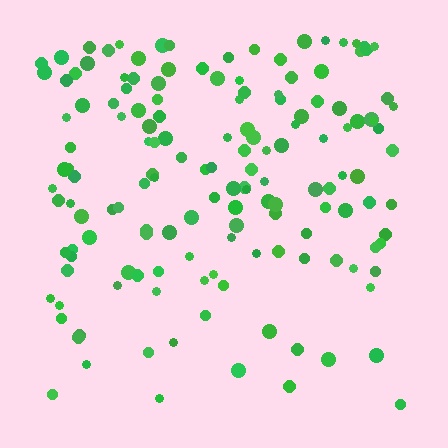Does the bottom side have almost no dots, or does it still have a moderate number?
Still a moderate number, just noticeably fewer than the top.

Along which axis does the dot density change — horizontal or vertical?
Vertical.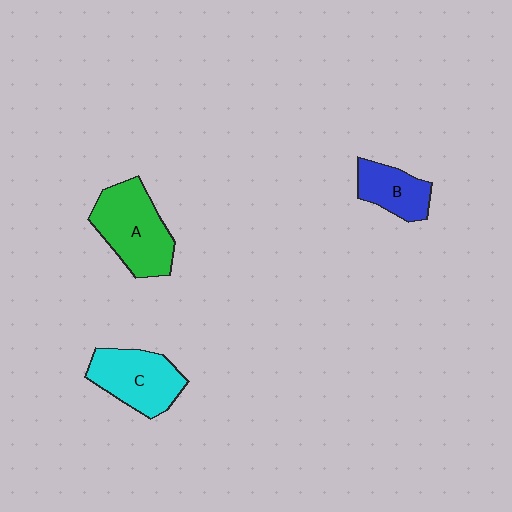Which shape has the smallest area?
Shape B (blue).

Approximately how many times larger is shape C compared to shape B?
Approximately 1.5 times.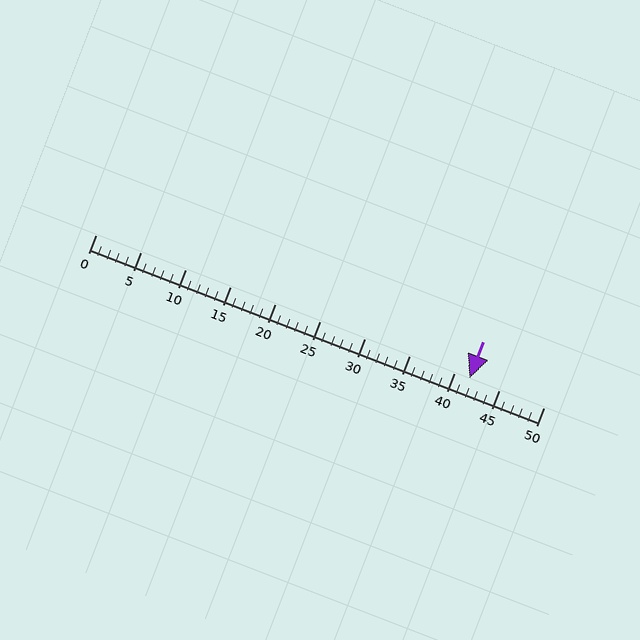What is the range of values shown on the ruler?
The ruler shows values from 0 to 50.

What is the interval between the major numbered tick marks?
The major tick marks are spaced 5 units apart.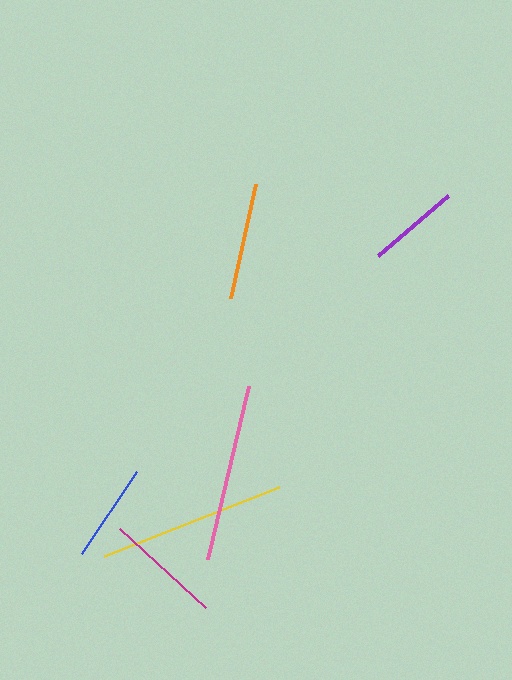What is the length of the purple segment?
The purple segment is approximately 93 pixels long.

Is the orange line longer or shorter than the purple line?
The orange line is longer than the purple line.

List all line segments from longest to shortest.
From longest to shortest: yellow, pink, orange, magenta, blue, purple.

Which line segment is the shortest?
The purple line is the shortest at approximately 93 pixels.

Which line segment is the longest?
The yellow line is the longest at approximately 188 pixels.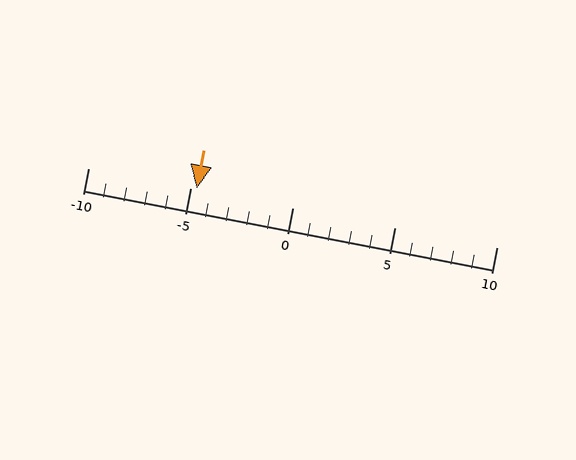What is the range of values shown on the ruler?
The ruler shows values from -10 to 10.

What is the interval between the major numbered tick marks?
The major tick marks are spaced 5 units apart.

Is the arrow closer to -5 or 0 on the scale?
The arrow is closer to -5.